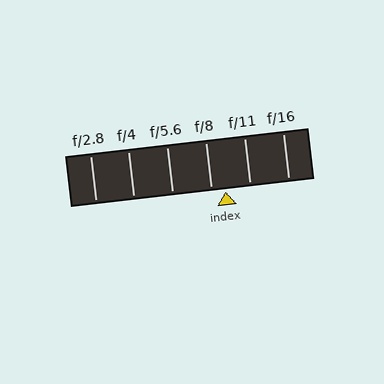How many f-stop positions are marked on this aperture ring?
There are 6 f-stop positions marked.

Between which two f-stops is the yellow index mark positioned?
The index mark is between f/8 and f/11.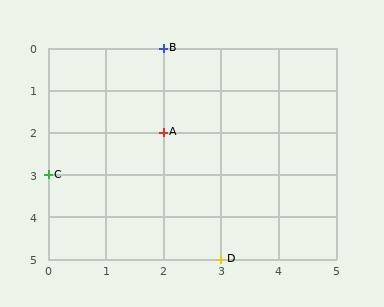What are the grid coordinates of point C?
Point C is at grid coordinates (0, 3).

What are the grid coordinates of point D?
Point D is at grid coordinates (3, 5).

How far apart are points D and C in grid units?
Points D and C are 3 columns and 2 rows apart (about 3.6 grid units diagonally).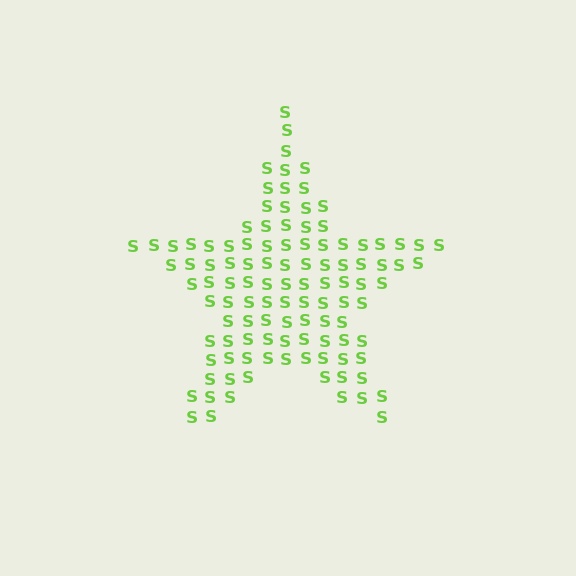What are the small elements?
The small elements are letter S's.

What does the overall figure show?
The overall figure shows a star.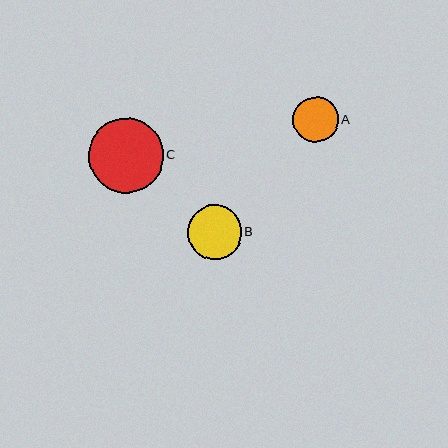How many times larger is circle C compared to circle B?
Circle C is approximately 1.4 times the size of circle B.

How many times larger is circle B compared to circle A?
Circle B is approximately 1.2 times the size of circle A.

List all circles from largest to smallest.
From largest to smallest: C, B, A.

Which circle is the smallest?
Circle A is the smallest with a size of approximately 46 pixels.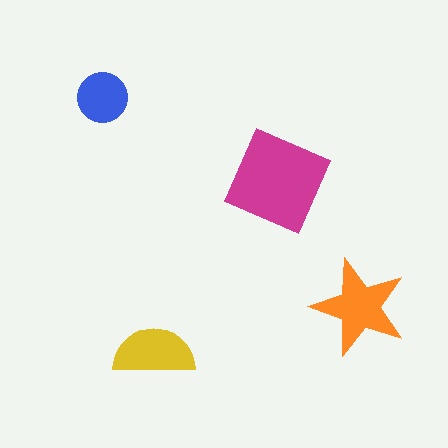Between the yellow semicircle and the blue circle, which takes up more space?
The yellow semicircle.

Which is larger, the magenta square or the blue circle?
The magenta square.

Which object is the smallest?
The blue circle.